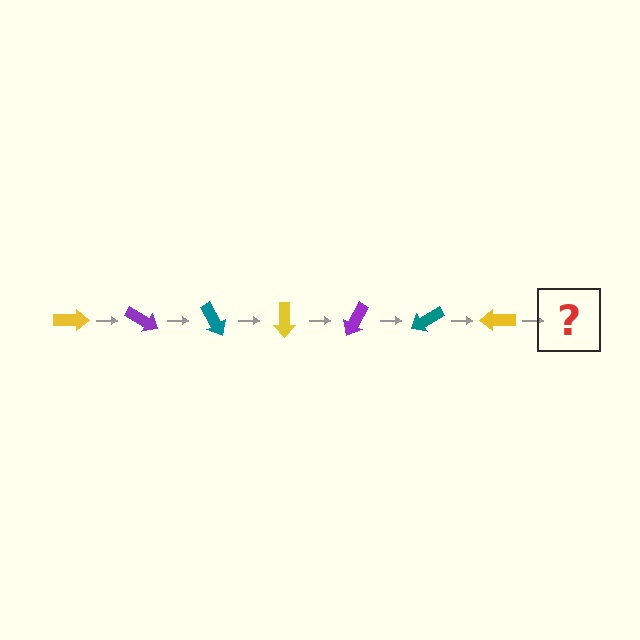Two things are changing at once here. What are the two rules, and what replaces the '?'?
The two rules are that it rotates 30 degrees each step and the color cycles through yellow, purple, and teal. The '?' should be a purple arrow, rotated 210 degrees from the start.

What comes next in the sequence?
The next element should be a purple arrow, rotated 210 degrees from the start.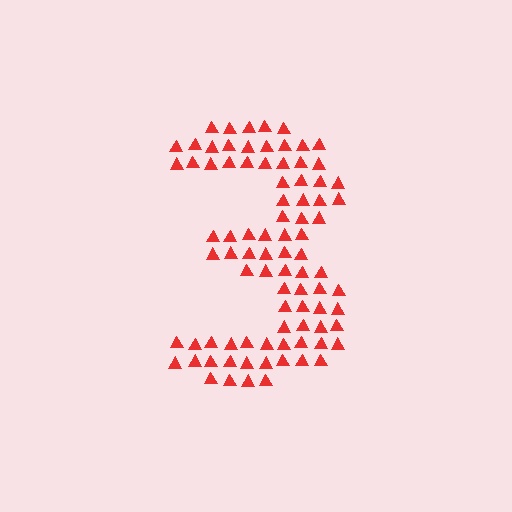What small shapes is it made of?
It is made of small triangles.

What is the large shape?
The large shape is the digit 3.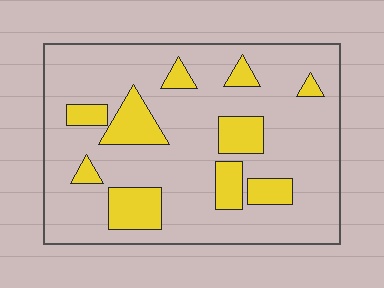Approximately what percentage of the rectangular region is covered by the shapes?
Approximately 20%.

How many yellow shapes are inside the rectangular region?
10.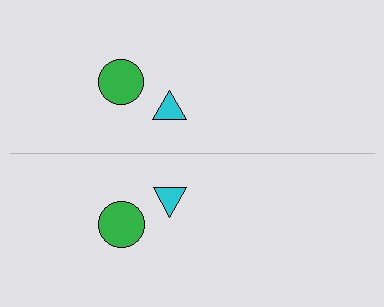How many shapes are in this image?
There are 4 shapes in this image.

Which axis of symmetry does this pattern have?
The pattern has a horizontal axis of symmetry running through the center of the image.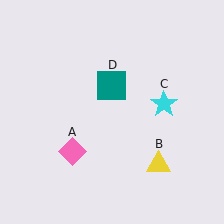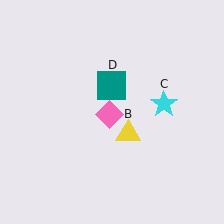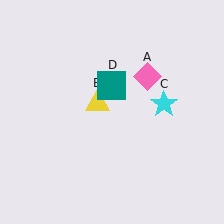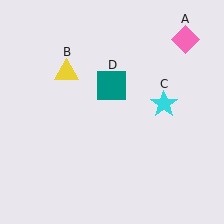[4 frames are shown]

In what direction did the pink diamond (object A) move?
The pink diamond (object A) moved up and to the right.